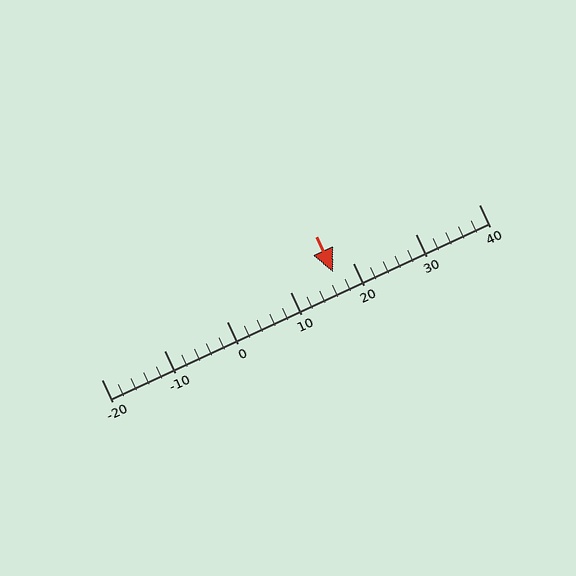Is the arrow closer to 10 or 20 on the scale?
The arrow is closer to 20.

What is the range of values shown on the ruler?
The ruler shows values from -20 to 40.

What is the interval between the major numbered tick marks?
The major tick marks are spaced 10 units apart.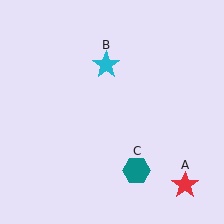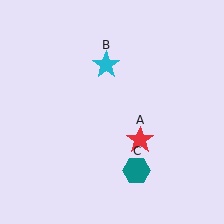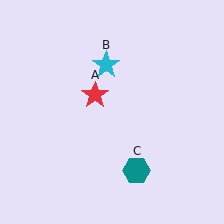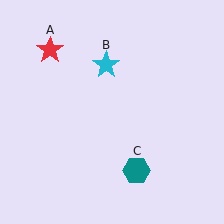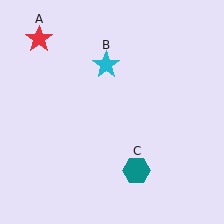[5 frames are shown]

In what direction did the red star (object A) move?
The red star (object A) moved up and to the left.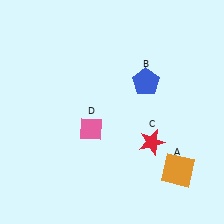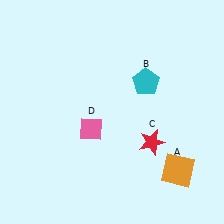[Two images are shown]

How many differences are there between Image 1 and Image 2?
There is 1 difference between the two images.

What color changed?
The pentagon (B) changed from blue in Image 1 to cyan in Image 2.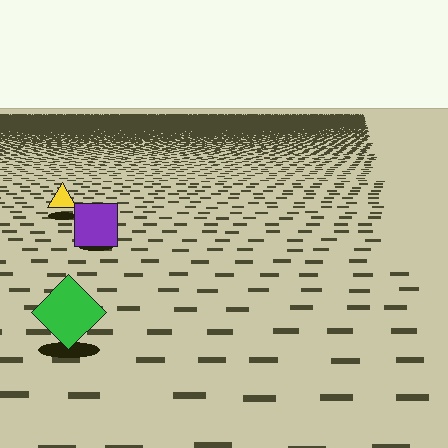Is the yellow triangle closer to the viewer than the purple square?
No. The purple square is closer — you can tell from the texture gradient: the ground texture is coarser near it.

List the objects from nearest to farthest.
From nearest to farthest: the green diamond, the purple square, the yellow triangle.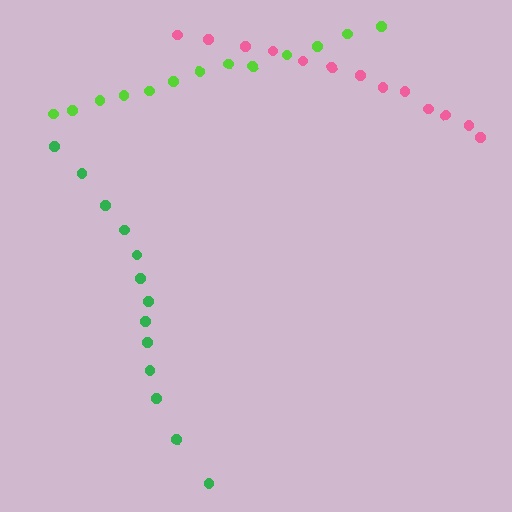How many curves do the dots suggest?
There are 3 distinct paths.